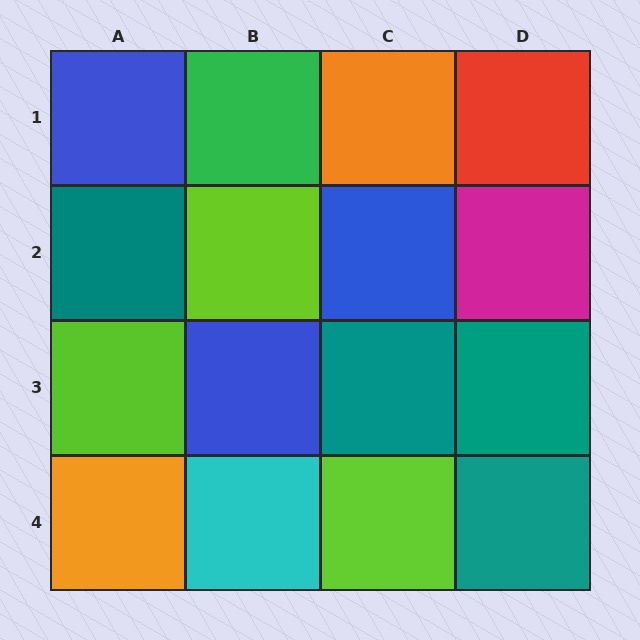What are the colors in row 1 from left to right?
Blue, green, orange, red.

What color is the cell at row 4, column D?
Teal.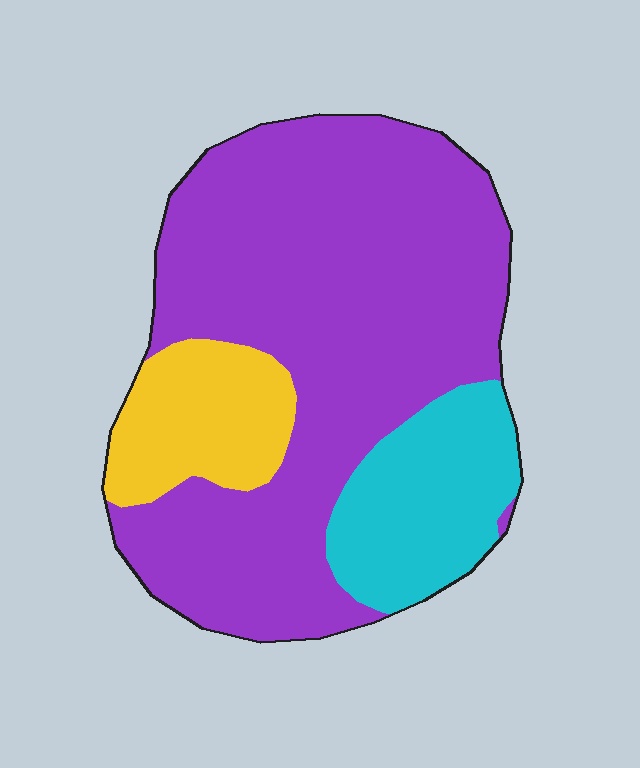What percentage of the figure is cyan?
Cyan covers roughly 15% of the figure.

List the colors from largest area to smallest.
From largest to smallest: purple, cyan, yellow.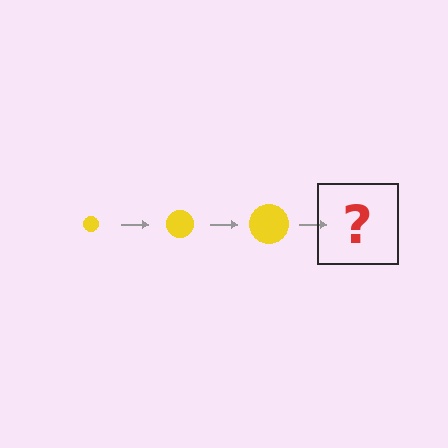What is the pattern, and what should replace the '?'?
The pattern is that the circle gets progressively larger each step. The '?' should be a yellow circle, larger than the previous one.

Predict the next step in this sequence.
The next step is a yellow circle, larger than the previous one.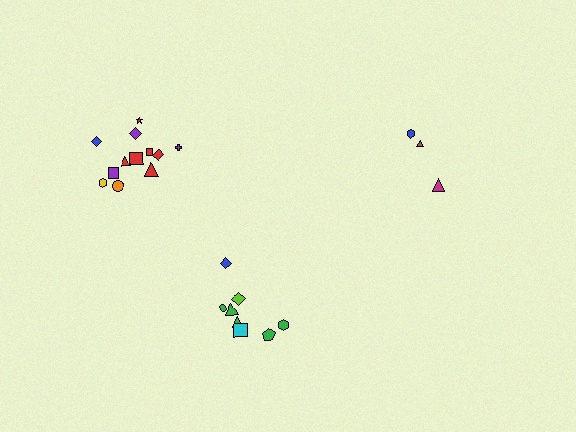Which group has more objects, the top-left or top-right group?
The top-left group.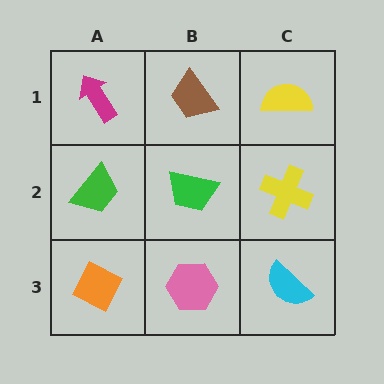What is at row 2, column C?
A yellow cross.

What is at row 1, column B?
A brown trapezoid.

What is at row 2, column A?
A green trapezoid.